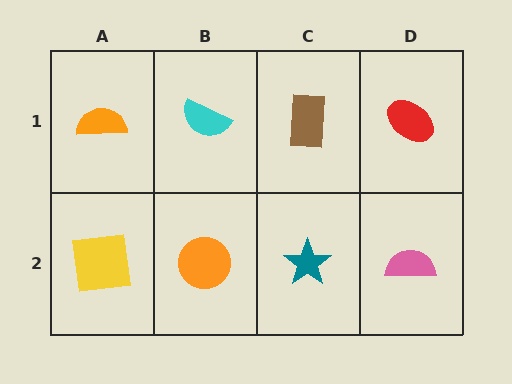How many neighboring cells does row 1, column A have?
2.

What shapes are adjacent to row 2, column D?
A red ellipse (row 1, column D), a teal star (row 2, column C).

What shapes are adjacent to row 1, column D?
A pink semicircle (row 2, column D), a brown rectangle (row 1, column C).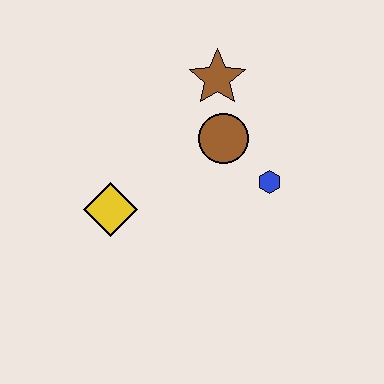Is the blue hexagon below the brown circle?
Yes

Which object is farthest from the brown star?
The yellow diamond is farthest from the brown star.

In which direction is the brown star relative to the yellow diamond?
The brown star is above the yellow diamond.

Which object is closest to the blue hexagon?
The brown circle is closest to the blue hexagon.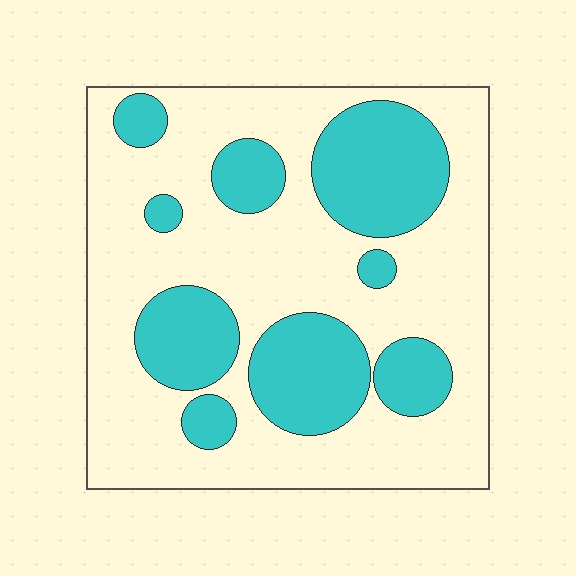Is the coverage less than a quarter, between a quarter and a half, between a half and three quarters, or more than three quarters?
Between a quarter and a half.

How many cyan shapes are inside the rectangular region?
9.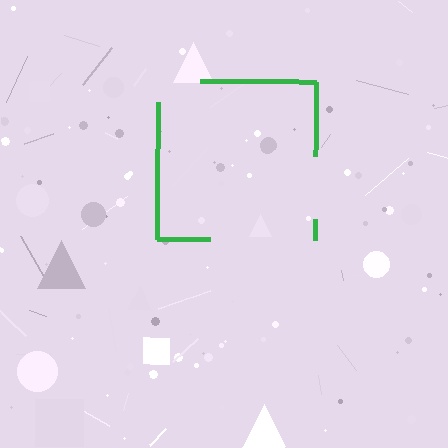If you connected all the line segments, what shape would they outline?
They would outline a square.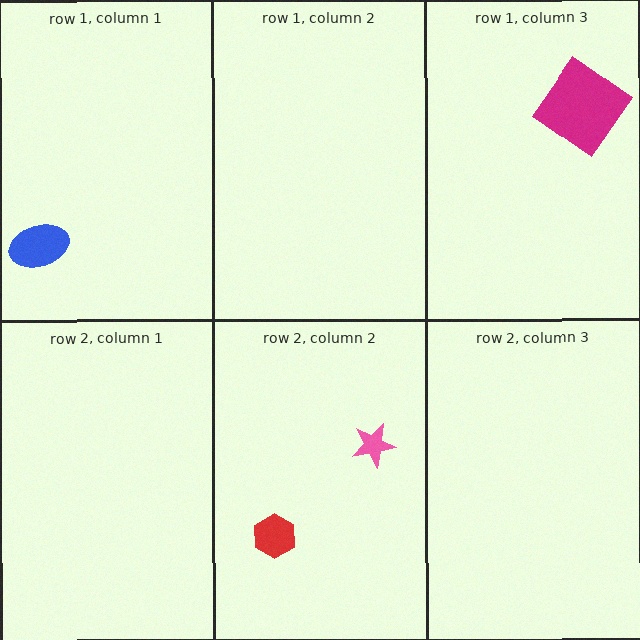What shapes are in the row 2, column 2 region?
The red hexagon, the pink star.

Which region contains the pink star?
The row 2, column 2 region.